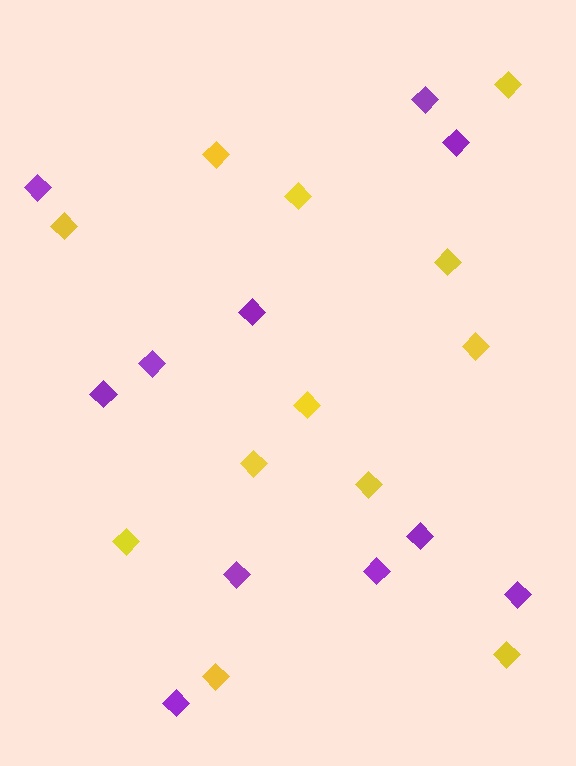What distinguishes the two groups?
There are 2 groups: one group of yellow diamonds (12) and one group of purple diamonds (11).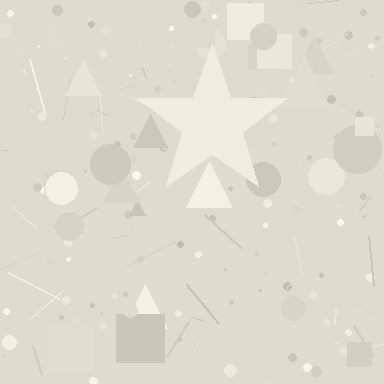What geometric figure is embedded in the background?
A star is embedded in the background.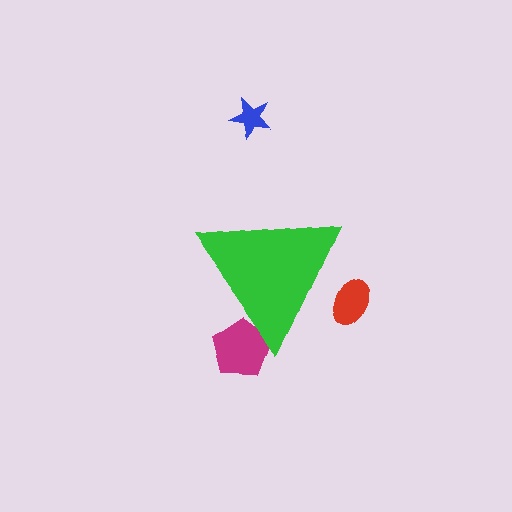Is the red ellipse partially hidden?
Yes, the red ellipse is partially hidden behind the green triangle.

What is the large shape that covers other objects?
A green triangle.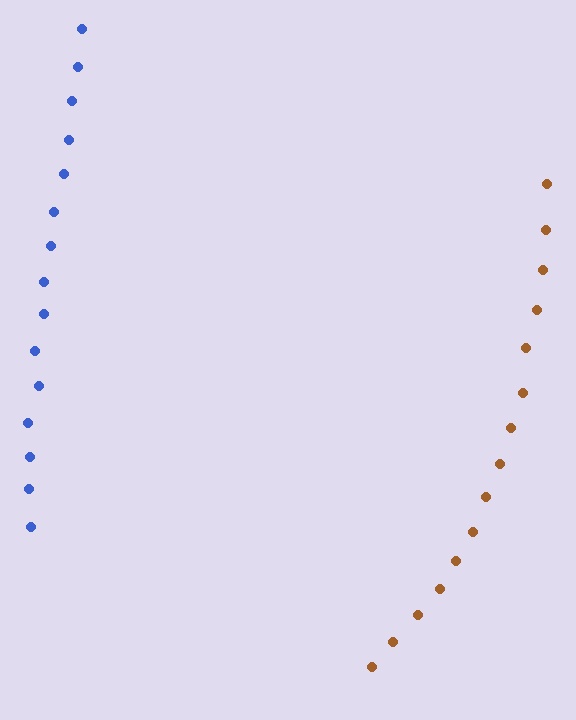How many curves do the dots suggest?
There are 2 distinct paths.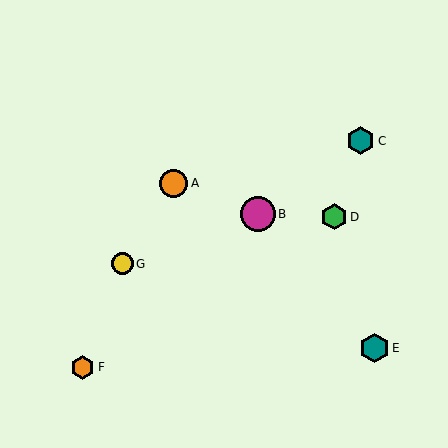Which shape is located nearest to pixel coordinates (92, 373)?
The orange hexagon (labeled F) at (83, 367) is nearest to that location.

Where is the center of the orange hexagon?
The center of the orange hexagon is at (83, 367).